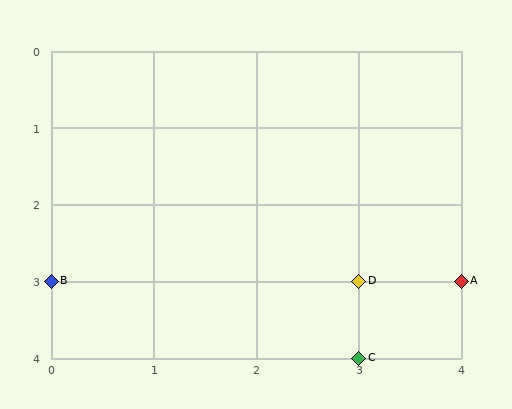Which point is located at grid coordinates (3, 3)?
Point D is at (3, 3).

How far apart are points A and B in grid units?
Points A and B are 4 columns apart.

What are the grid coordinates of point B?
Point B is at grid coordinates (0, 3).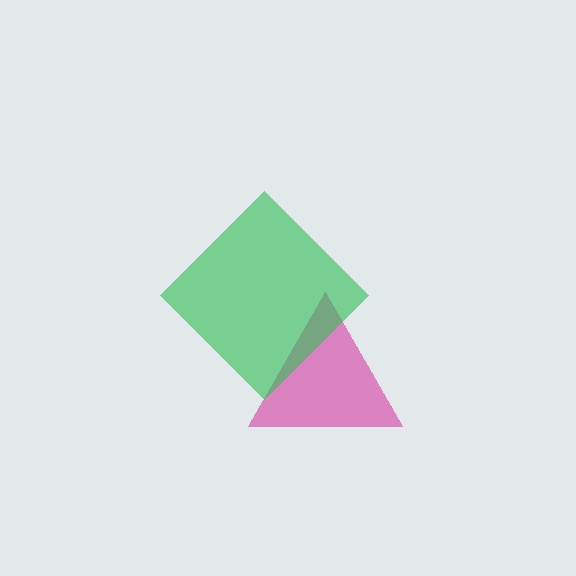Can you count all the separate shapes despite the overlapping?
Yes, there are 2 separate shapes.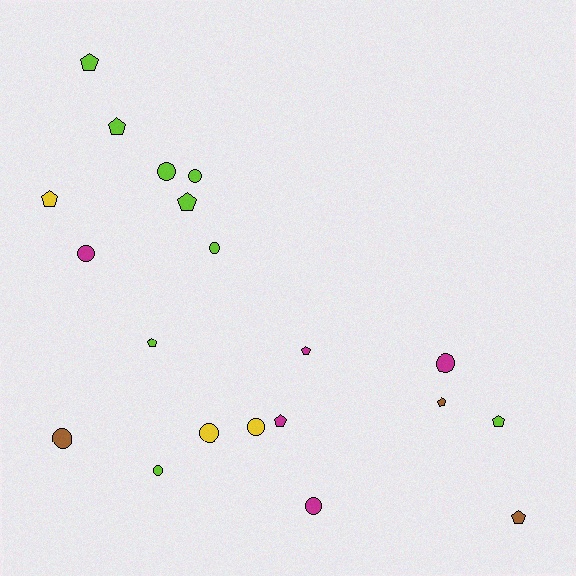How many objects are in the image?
There are 20 objects.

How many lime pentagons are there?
There are 5 lime pentagons.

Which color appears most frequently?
Lime, with 9 objects.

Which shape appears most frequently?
Circle, with 10 objects.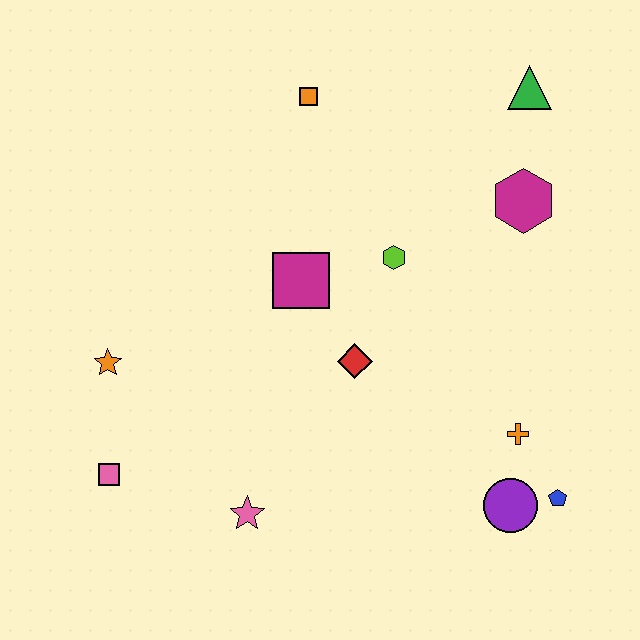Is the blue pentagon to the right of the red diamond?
Yes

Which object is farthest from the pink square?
The green triangle is farthest from the pink square.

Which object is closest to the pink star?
The pink square is closest to the pink star.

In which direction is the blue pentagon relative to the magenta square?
The blue pentagon is to the right of the magenta square.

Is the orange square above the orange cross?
Yes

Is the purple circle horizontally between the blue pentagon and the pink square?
Yes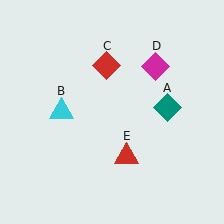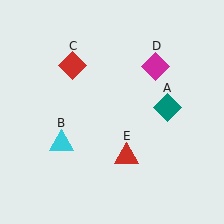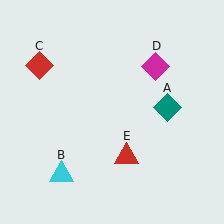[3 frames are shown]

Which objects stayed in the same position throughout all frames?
Teal diamond (object A) and magenta diamond (object D) and red triangle (object E) remained stationary.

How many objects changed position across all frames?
2 objects changed position: cyan triangle (object B), red diamond (object C).